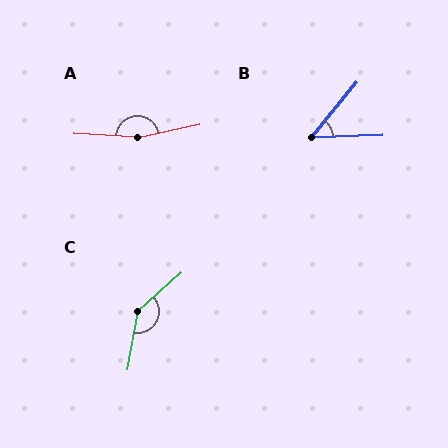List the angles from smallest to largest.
B (49°), C (143°), A (165°).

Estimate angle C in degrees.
Approximately 143 degrees.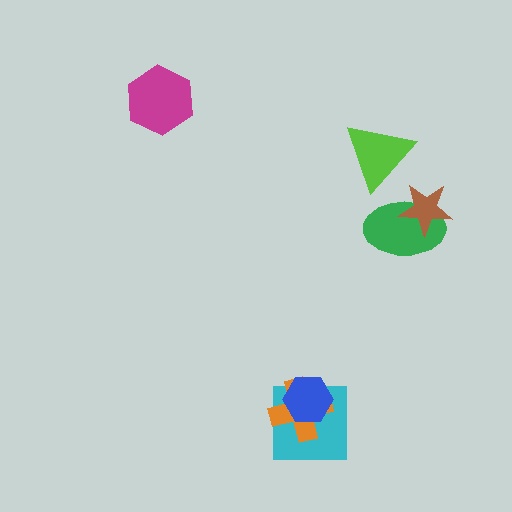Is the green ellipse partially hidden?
Yes, it is partially covered by another shape.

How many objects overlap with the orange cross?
2 objects overlap with the orange cross.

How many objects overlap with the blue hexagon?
2 objects overlap with the blue hexagon.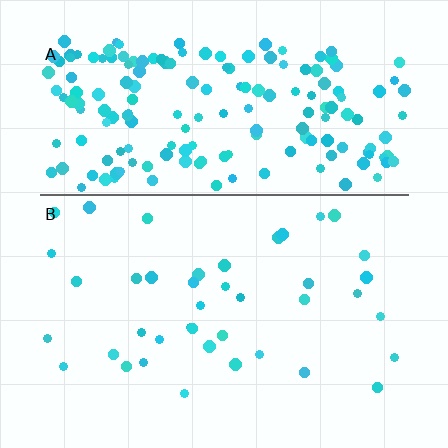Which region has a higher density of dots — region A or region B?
A (the top).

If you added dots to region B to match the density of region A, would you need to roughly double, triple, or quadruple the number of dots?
Approximately quadruple.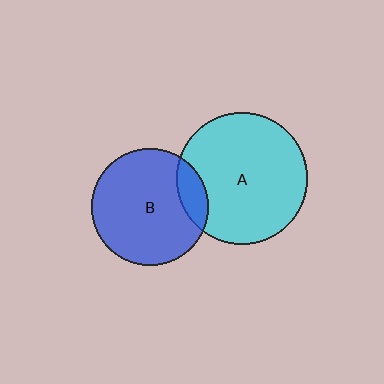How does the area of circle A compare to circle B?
Approximately 1.3 times.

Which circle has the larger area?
Circle A (cyan).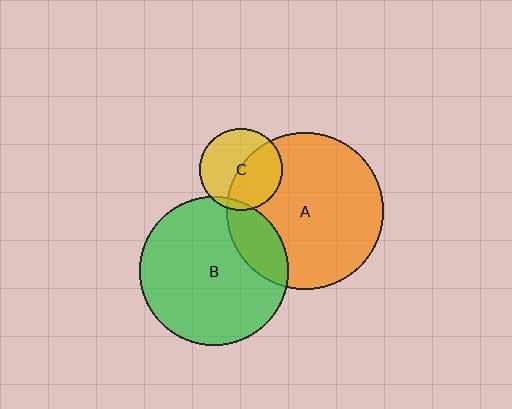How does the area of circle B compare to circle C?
Approximately 3.3 times.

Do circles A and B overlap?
Yes.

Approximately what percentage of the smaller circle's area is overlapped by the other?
Approximately 20%.